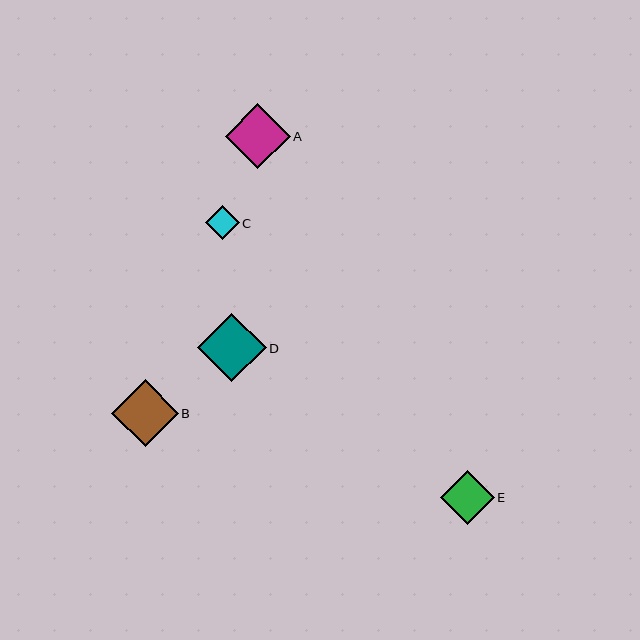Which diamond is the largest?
Diamond D is the largest with a size of approximately 68 pixels.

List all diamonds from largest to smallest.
From largest to smallest: D, B, A, E, C.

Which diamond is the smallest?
Diamond C is the smallest with a size of approximately 34 pixels.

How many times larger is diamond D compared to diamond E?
Diamond D is approximately 1.3 times the size of diamond E.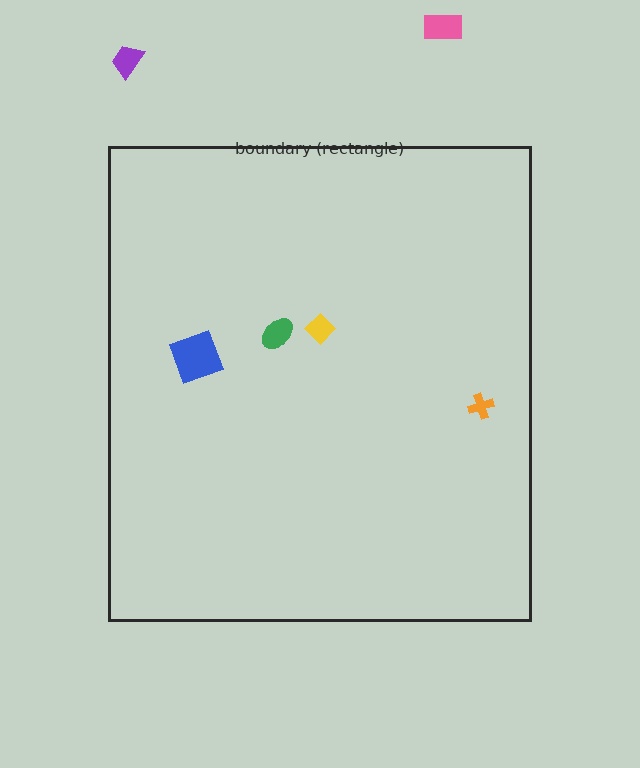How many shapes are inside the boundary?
4 inside, 2 outside.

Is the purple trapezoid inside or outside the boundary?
Outside.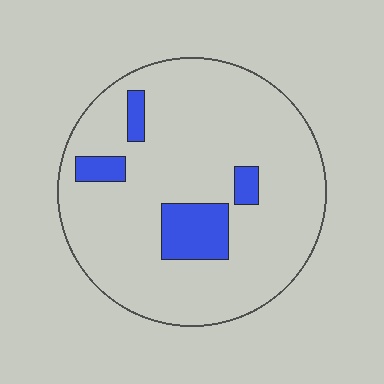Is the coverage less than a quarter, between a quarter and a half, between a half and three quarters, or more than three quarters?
Less than a quarter.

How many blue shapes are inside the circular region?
4.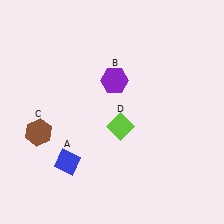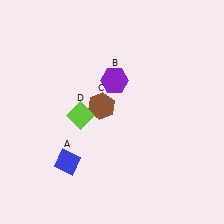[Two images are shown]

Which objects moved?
The objects that moved are: the brown hexagon (C), the lime diamond (D).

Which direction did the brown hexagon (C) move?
The brown hexagon (C) moved right.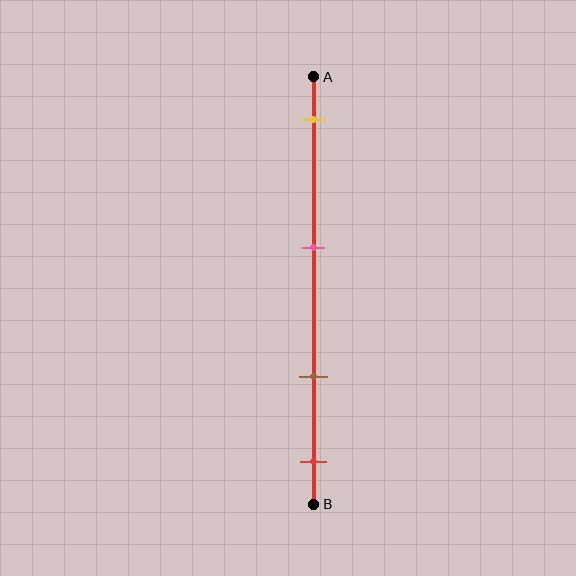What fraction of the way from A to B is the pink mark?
The pink mark is approximately 40% (0.4) of the way from A to B.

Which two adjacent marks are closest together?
The brown and red marks are the closest adjacent pair.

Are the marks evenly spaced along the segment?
No, the marks are not evenly spaced.